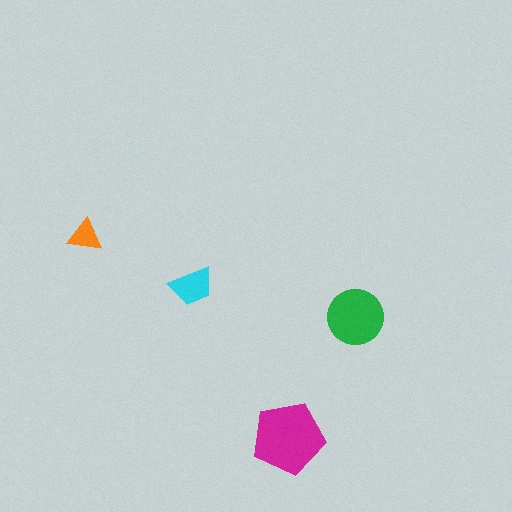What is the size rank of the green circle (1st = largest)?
2nd.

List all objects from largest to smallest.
The magenta pentagon, the green circle, the cyan trapezoid, the orange triangle.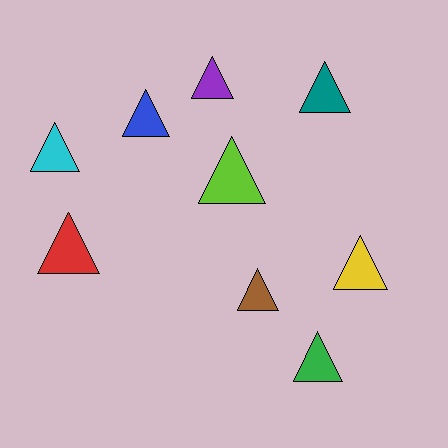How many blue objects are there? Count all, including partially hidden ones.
There is 1 blue object.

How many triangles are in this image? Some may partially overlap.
There are 9 triangles.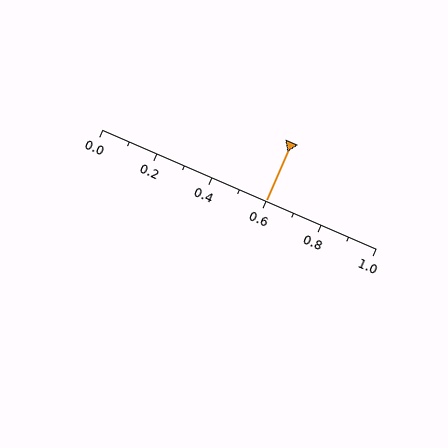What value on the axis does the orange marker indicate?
The marker indicates approximately 0.6.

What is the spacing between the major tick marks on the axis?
The major ticks are spaced 0.2 apart.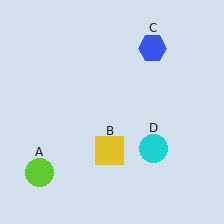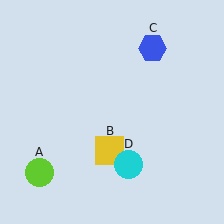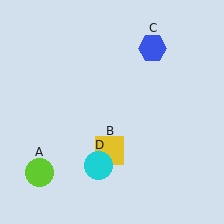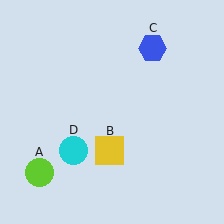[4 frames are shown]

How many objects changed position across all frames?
1 object changed position: cyan circle (object D).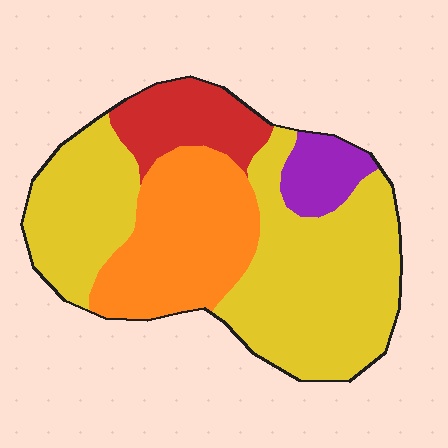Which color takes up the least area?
Purple, at roughly 5%.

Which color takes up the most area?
Yellow, at roughly 55%.